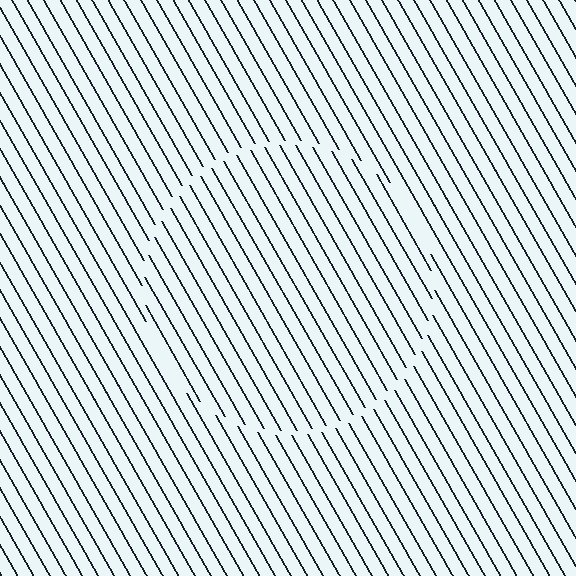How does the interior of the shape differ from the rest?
The interior of the shape contains the same grating, shifted by half a period — the contour is defined by the phase discontinuity where line-ends from the inner and outer gratings abut.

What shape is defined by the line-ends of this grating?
An illusory circle. The interior of the shape contains the same grating, shifted by half a period — the contour is defined by the phase discontinuity where line-ends from the inner and outer gratings abut.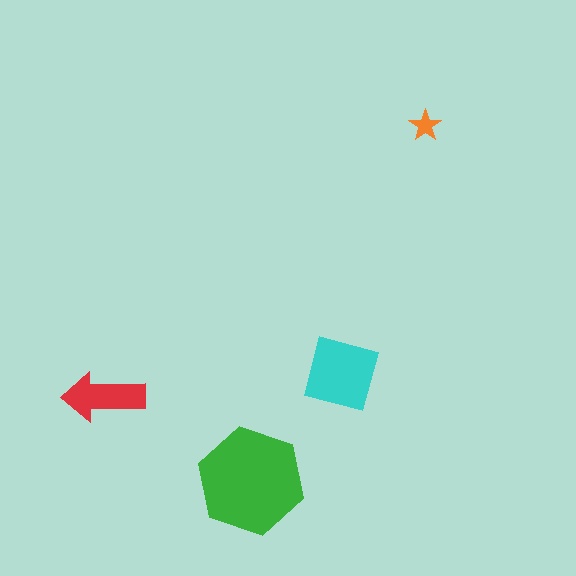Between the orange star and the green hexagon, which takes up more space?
The green hexagon.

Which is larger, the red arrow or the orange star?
The red arrow.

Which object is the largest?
The green hexagon.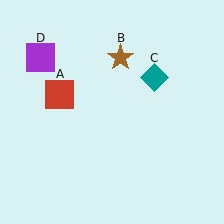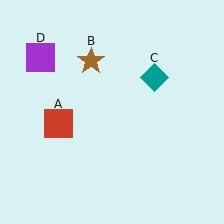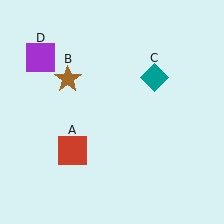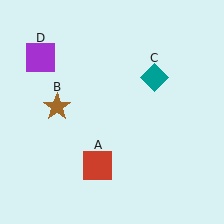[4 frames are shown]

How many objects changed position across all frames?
2 objects changed position: red square (object A), brown star (object B).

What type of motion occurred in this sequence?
The red square (object A), brown star (object B) rotated counterclockwise around the center of the scene.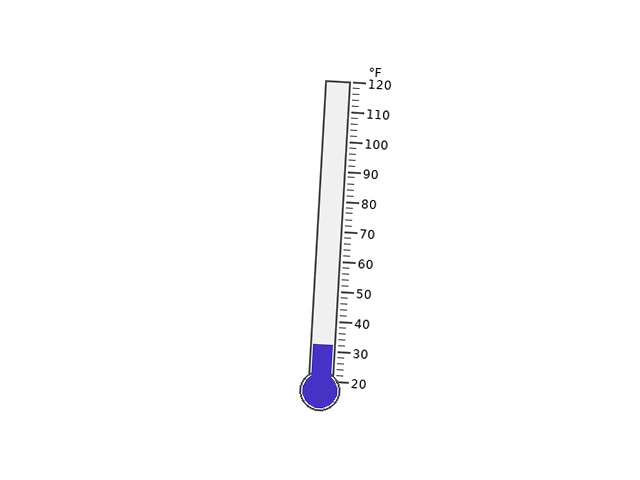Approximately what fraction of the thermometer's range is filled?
The thermometer is filled to approximately 10% of its range.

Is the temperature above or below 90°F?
The temperature is below 90°F.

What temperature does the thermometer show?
The thermometer shows approximately 32°F.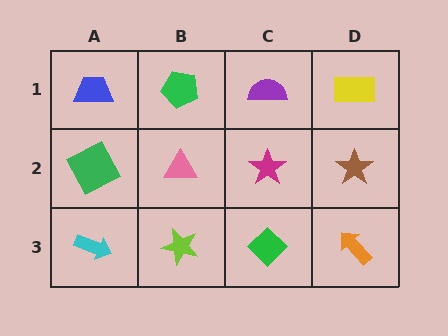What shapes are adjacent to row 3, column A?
A green square (row 2, column A), a lime star (row 3, column B).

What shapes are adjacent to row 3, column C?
A magenta star (row 2, column C), a lime star (row 3, column B), an orange arrow (row 3, column D).